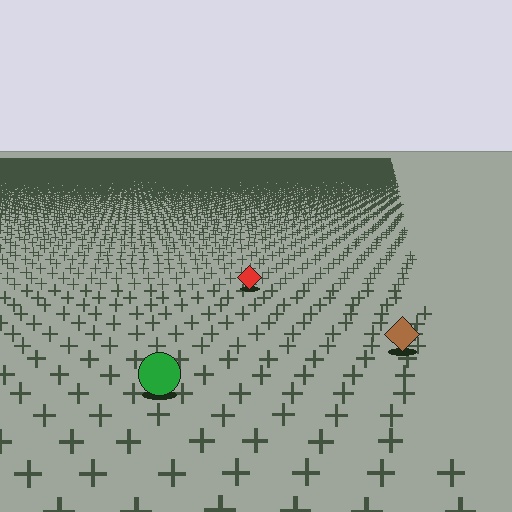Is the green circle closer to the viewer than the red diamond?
Yes. The green circle is closer — you can tell from the texture gradient: the ground texture is coarser near it.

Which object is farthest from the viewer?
The red diamond is farthest from the viewer. It appears smaller and the ground texture around it is denser.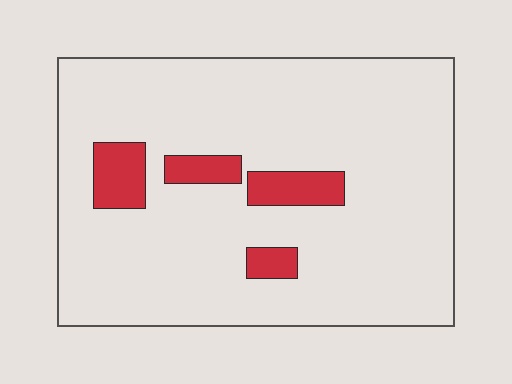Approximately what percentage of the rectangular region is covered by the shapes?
Approximately 10%.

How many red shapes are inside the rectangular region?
4.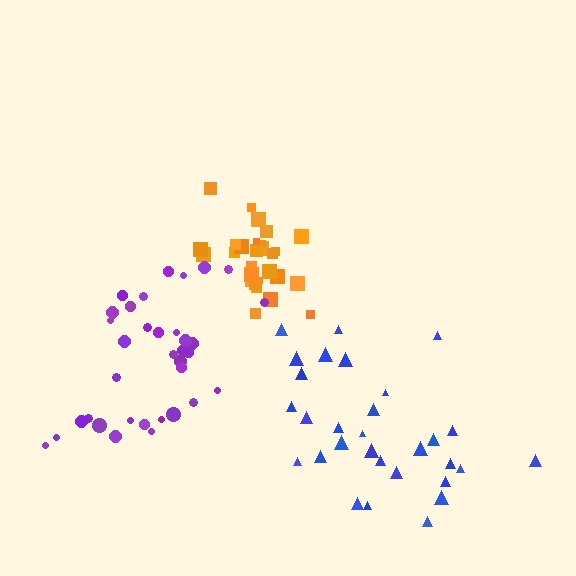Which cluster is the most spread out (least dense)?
Blue.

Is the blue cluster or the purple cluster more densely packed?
Purple.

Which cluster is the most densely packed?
Orange.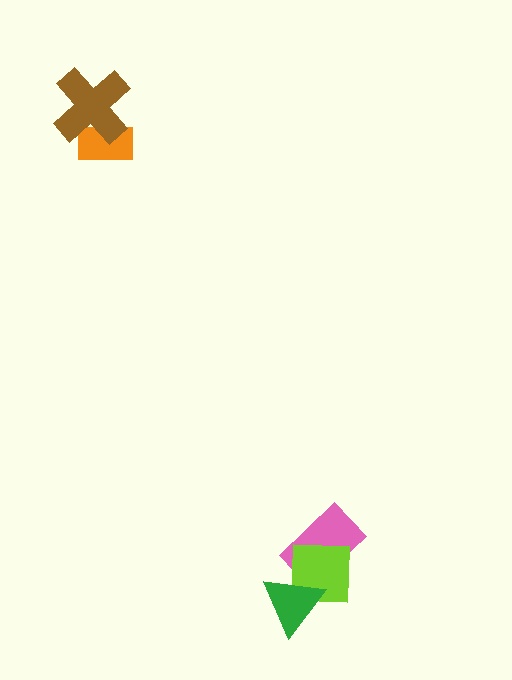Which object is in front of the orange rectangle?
The brown cross is in front of the orange rectangle.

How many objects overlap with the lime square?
2 objects overlap with the lime square.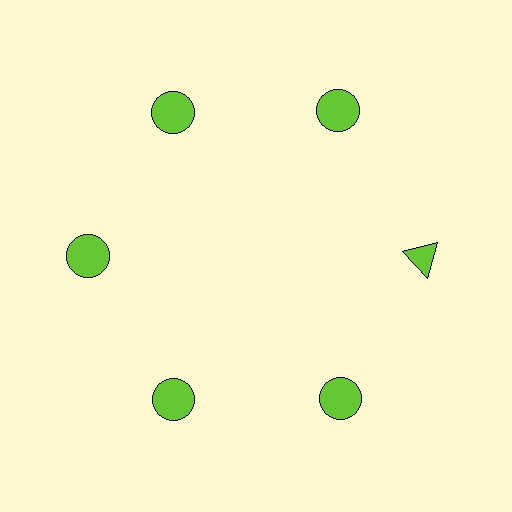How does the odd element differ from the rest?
It has a different shape: triangle instead of circle.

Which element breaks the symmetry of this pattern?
The lime triangle at roughly the 3 o'clock position breaks the symmetry. All other shapes are lime circles.